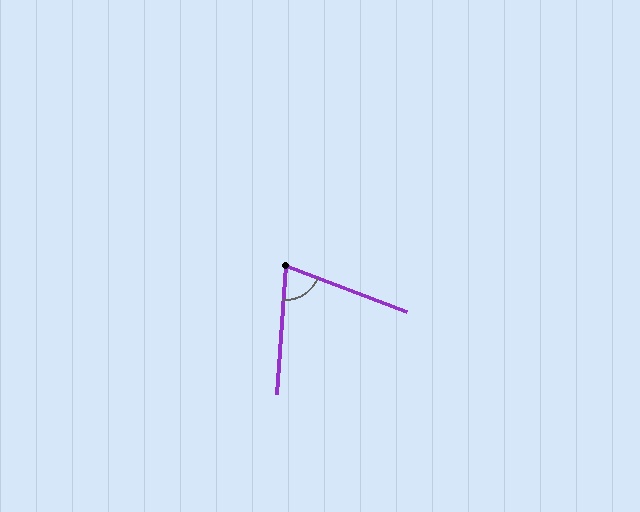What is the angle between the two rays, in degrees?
Approximately 73 degrees.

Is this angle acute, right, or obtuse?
It is acute.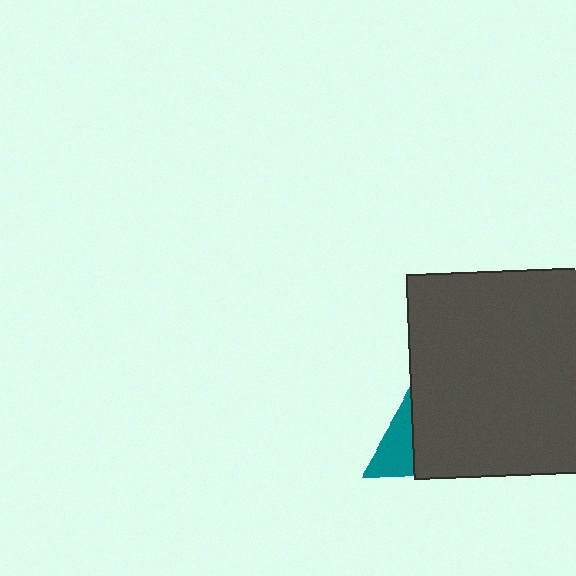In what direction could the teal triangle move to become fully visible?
The teal triangle could move left. That would shift it out from behind the dark gray square entirely.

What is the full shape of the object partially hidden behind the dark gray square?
The partially hidden object is a teal triangle.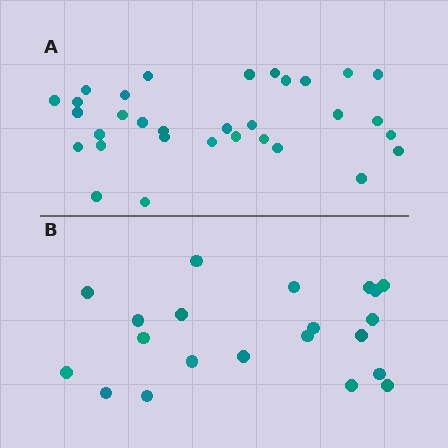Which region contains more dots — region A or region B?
Region A (the top region) has more dots.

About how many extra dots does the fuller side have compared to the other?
Region A has roughly 12 or so more dots than region B.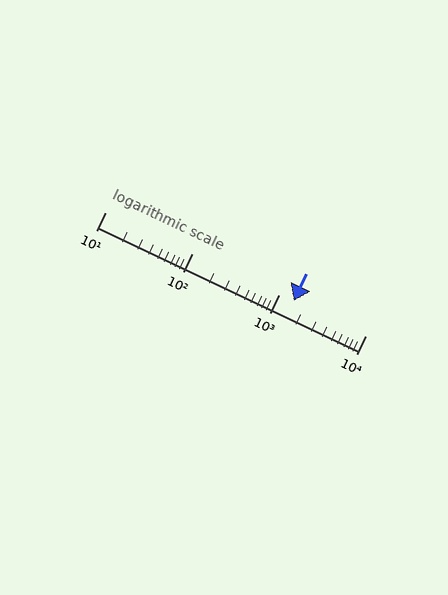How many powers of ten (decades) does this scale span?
The scale spans 3 decades, from 10 to 10000.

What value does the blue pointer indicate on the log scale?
The pointer indicates approximately 1500.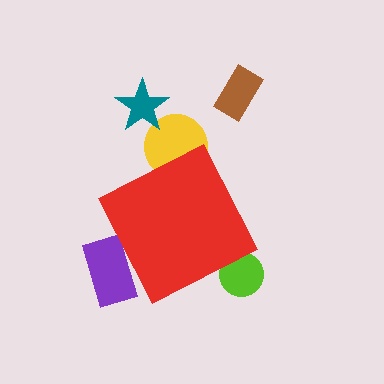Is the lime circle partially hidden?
Yes, the lime circle is partially hidden behind the red diamond.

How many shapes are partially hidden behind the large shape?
3 shapes are partially hidden.